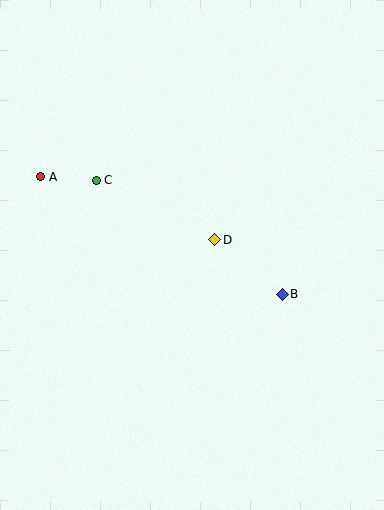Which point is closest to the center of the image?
Point D at (215, 240) is closest to the center.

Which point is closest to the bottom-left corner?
Point A is closest to the bottom-left corner.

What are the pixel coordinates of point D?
Point D is at (215, 240).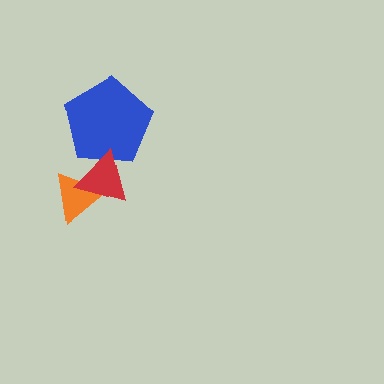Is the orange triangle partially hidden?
Yes, it is partially covered by another shape.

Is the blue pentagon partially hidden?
Yes, it is partially covered by another shape.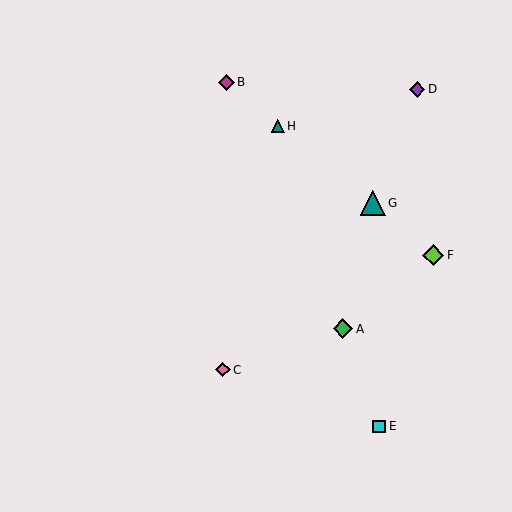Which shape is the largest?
The teal triangle (labeled G) is the largest.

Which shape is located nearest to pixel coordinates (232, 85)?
The magenta diamond (labeled B) at (226, 82) is nearest to that location.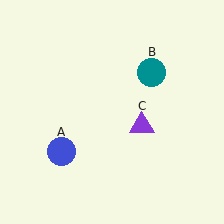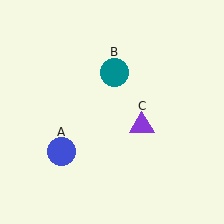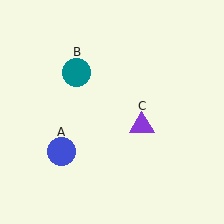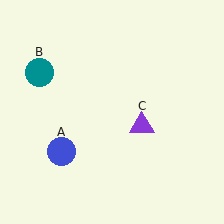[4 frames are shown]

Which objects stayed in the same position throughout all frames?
Blue circle (object A) and purple triangle (object C) remained stationary.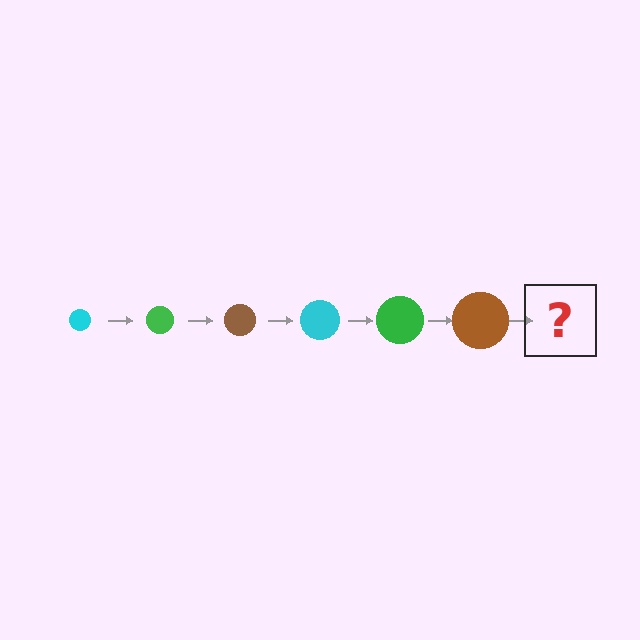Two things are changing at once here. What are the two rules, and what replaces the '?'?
The two rules are that the circle grows larger each step and the color cycles through cyan, green, and brown. The '?' should be a cyan circle, larger than the previous one.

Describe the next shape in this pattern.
It should be a cyan circle, larger than the previous one.